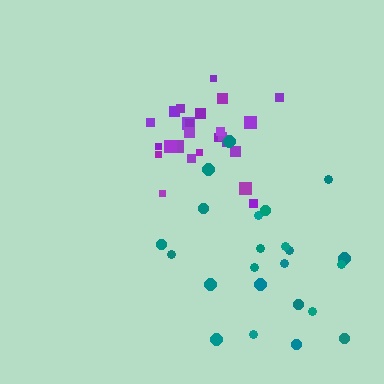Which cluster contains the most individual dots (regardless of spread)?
Purple (25).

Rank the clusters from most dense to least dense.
purple, teal.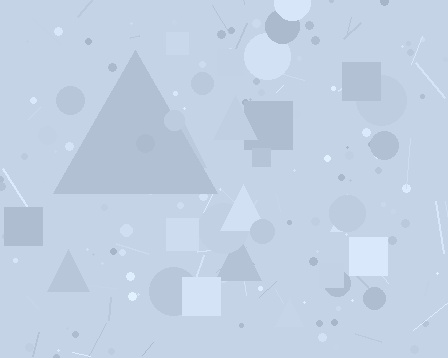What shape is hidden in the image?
A triangle is hidden in the image.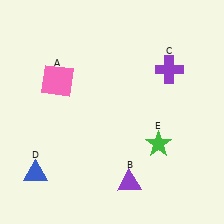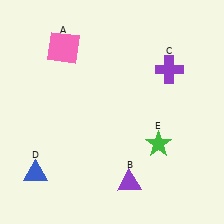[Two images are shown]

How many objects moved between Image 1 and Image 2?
1 object moved between the two images.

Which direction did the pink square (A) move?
The pink square (A) moved up.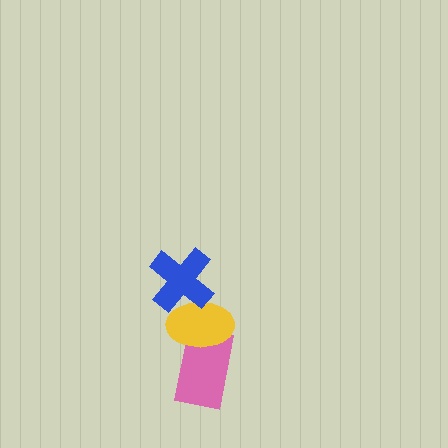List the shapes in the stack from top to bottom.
From top to bottom: the blue cross, the yellow ellipse, the pink rectangle.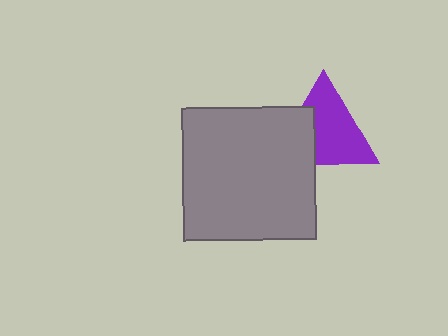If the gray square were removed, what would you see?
You would see the complete purple triangle.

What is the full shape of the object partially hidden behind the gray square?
The partially hidden object is a purple triangle.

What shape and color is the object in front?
The object in front is a gray square.